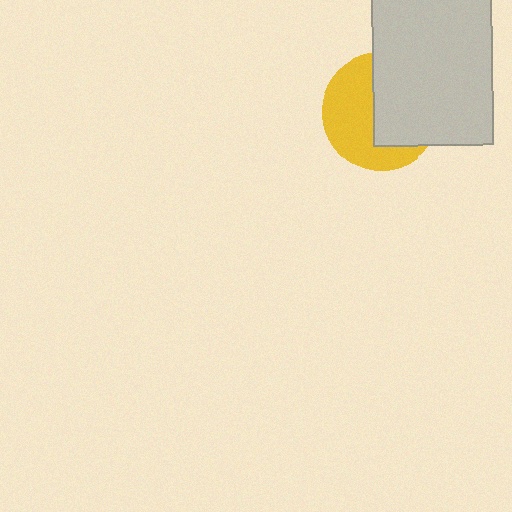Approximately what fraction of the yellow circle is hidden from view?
Roughly 49% of the yellow circle is hidden behind the light gray rectangle.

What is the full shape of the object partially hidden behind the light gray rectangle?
The partially hidden object is a yellow circle.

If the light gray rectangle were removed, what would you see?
You would see the complete yellow circle.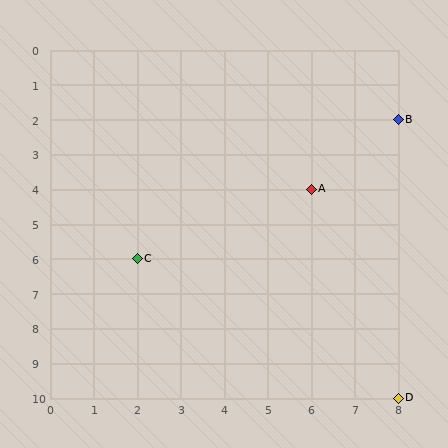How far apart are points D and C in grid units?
Points D and C are 6 columns and 4 rows apart (about 7.2 grid units diagonally).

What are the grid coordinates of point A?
Point A is at grid coordinates (6, 4).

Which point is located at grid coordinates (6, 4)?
Point A is at (6, 4).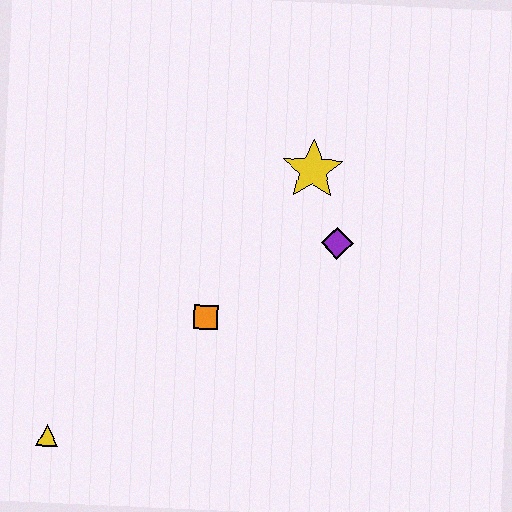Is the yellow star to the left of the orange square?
No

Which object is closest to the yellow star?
The purple diamond is closest to the yellow star.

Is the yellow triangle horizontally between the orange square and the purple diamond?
No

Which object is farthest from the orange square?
The yellow triangle is farthest from the orange square.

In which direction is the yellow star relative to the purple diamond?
The yellow star is above the purple diamond.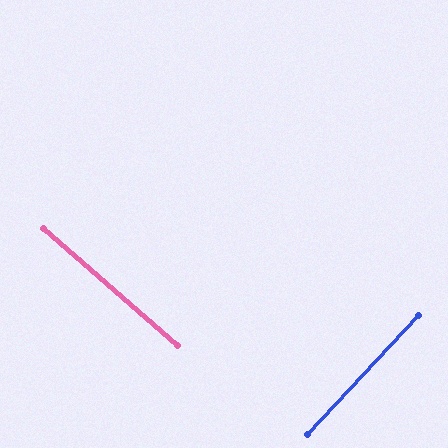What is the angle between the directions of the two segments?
Approximately 88 degrees.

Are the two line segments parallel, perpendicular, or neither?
Perpendicular — they meet at approximately 88°.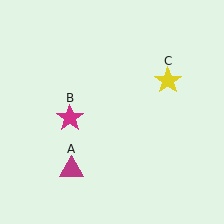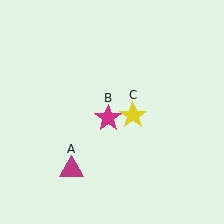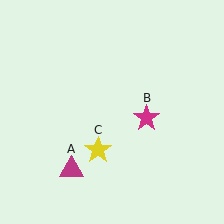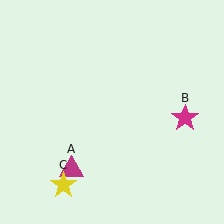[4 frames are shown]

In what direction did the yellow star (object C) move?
The yellow star (object C) moved down and to the left.